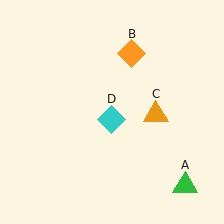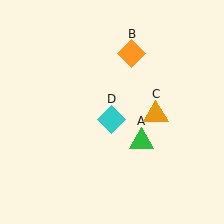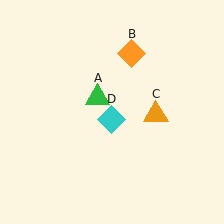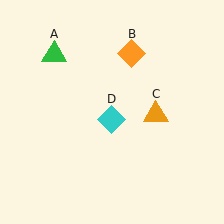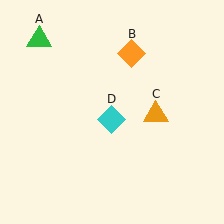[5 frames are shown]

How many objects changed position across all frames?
1 object changed position: green triangle (object A).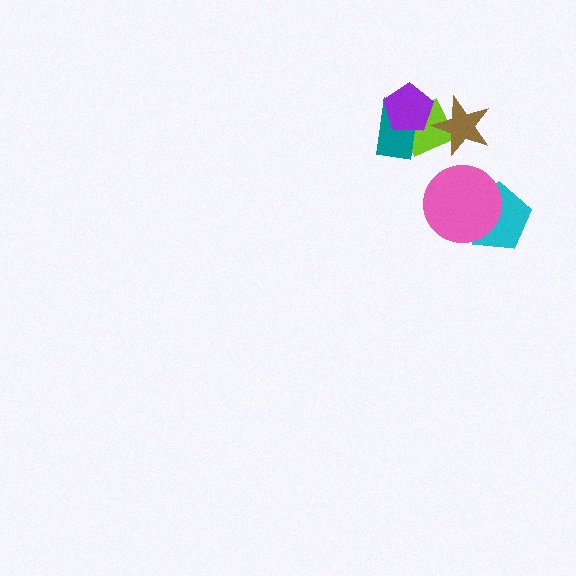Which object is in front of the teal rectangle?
The purple pentagon is in front of the teal rectangle.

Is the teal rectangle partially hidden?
Yes, it is partially covered by another shape.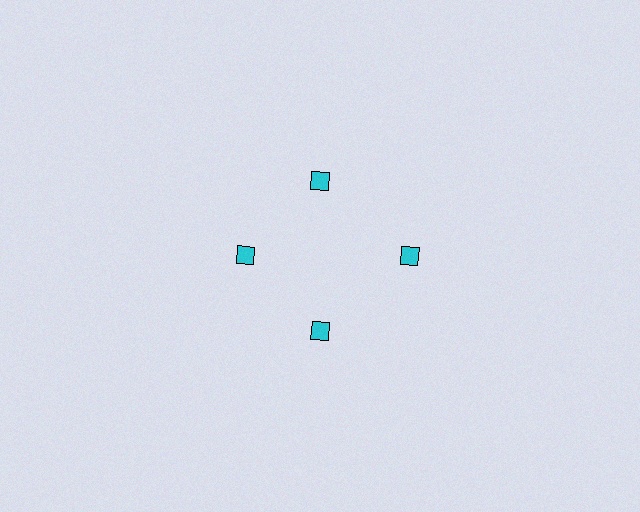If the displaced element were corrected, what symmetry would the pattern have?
It would have 4-fold rotational symmetry — the pattern would map onto itself every 90 degrees.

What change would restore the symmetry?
The symmetry would be restored by moving it inward, back onto the ring so that all 4 diamonds sit at equal angles and equal distance from the center.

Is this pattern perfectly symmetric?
No. The 4 cyan diamonds are arranged in a ring, but one element near the 3 o'clock position is pushed outward from the center, breaking the 4-fold rotational symmetry.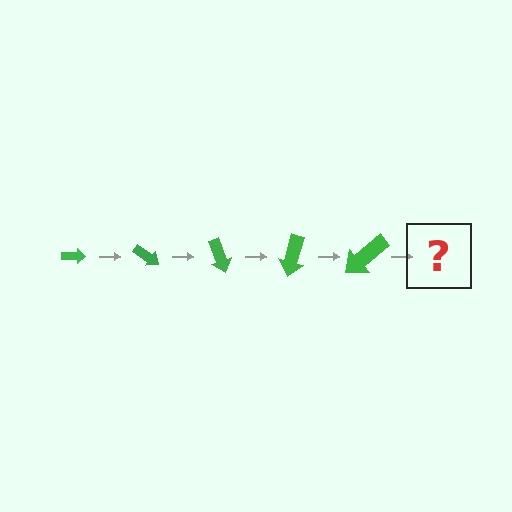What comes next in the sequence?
The next element should be an arrow, larger than the previous one and rotated 175 degrees from the start.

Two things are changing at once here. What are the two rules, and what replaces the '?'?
The two rules are that the arrow grows larger each step and it rotates 35 degrees each step. The '?' should be an arrow, larger than the previous one and rotated 175 degrees from the start.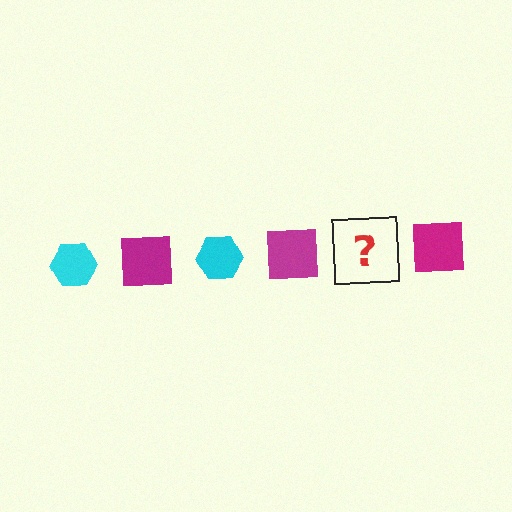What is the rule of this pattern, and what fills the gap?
The rule is that the pattern alternates between cyan hexagon and magenta square. The gap should be filled with a cyan hexagon.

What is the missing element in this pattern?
The missing element is a cyan hexagon.